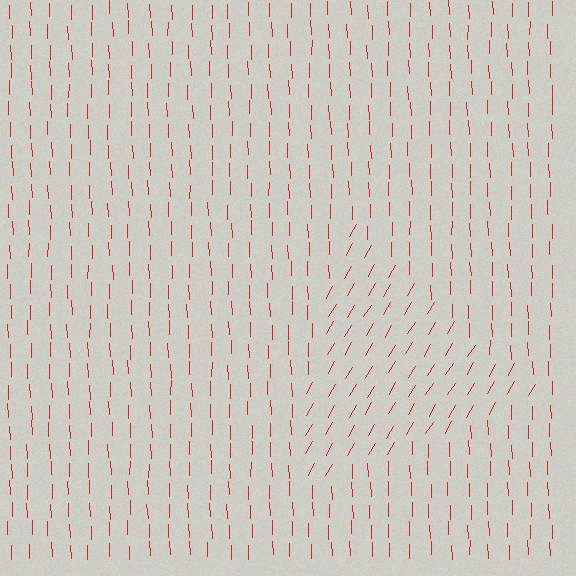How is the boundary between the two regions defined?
The boundary is defined purely by a change in line orientation (approximately 33 degrees difference). All lines are the same color and thickness.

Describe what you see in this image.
The image is filled with small red line segments. A triangle region in the image has lines oriented differently from the surrounding lines, creating a visible texture boundary.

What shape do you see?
I see a triangle.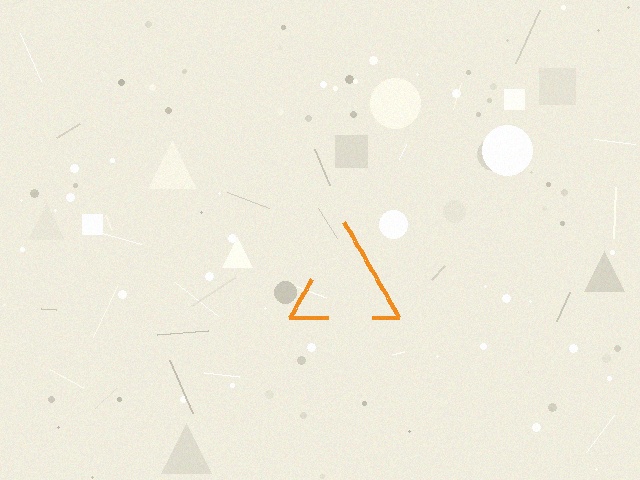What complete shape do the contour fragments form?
The contour fragments form a triangle.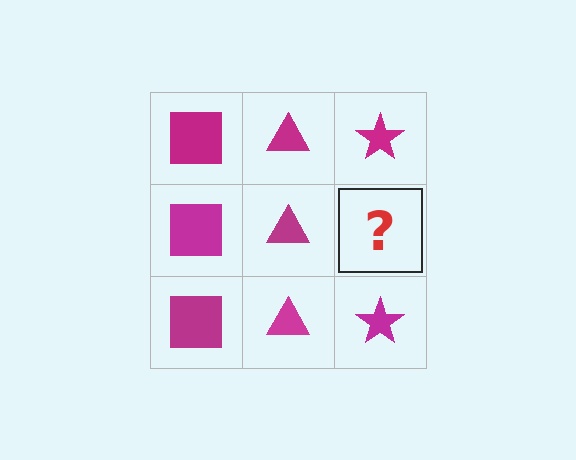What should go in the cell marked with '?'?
The missing cell should contain a magenta star.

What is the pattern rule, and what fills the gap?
The rule is that each column has a consistent shape. The gap should be filled with a magenta star.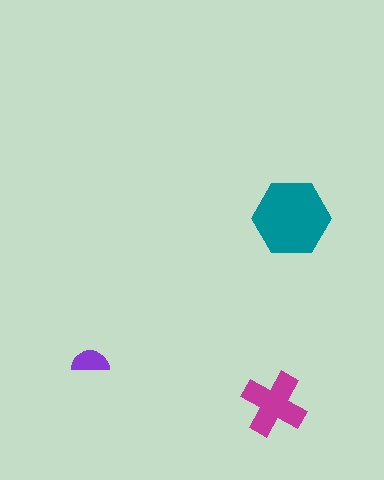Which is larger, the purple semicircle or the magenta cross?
The magenta cross.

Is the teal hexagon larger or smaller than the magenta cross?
Larger.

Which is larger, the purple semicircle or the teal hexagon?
The teal hexagon.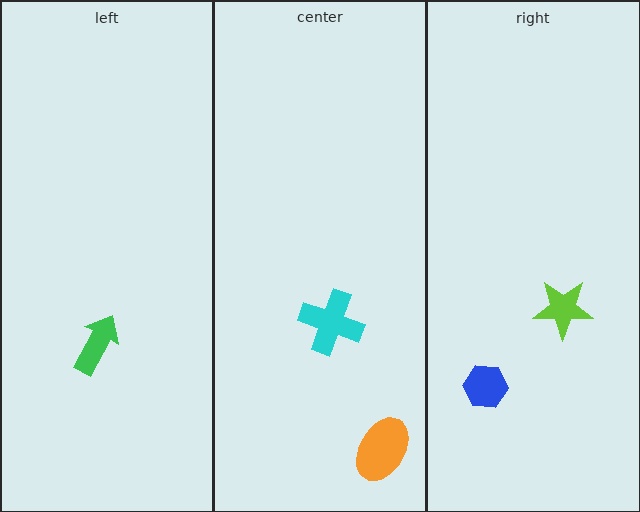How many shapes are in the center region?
2.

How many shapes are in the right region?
2.